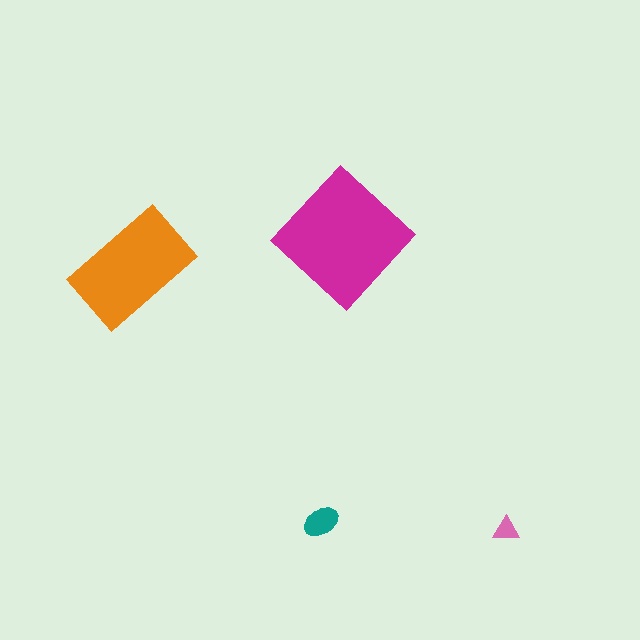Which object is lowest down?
The pink triangle is bottommost.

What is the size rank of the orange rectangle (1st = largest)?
2nd.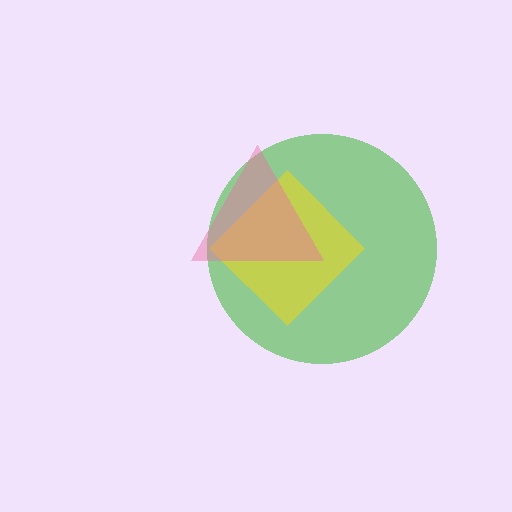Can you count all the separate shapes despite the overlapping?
Yes, there are 3 separate shapes.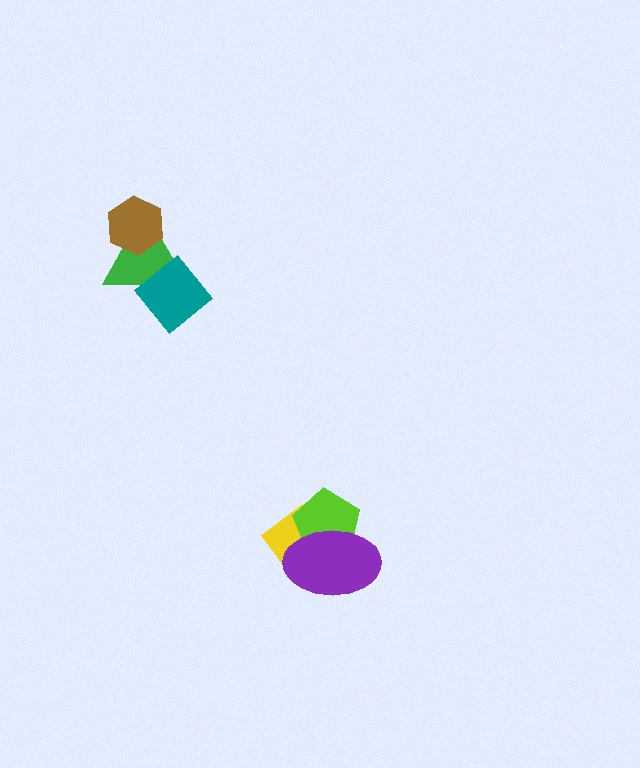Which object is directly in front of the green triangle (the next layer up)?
The brown hexagon is directly in front of the green triangle.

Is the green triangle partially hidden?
Yes, it is partially covered by another shape.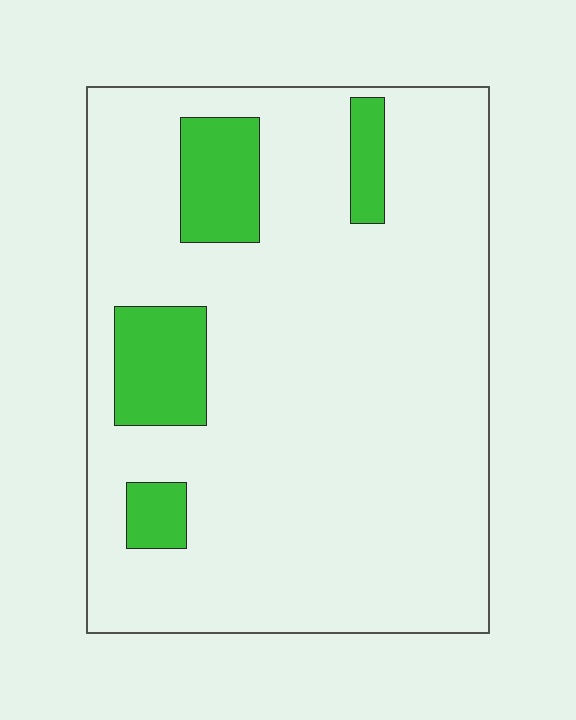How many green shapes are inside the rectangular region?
4.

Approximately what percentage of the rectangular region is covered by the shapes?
Approximately 15%.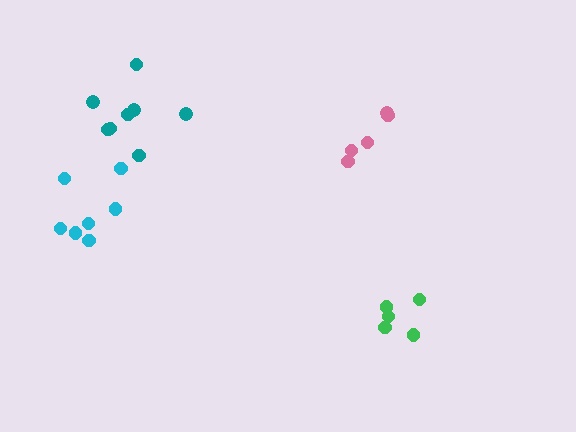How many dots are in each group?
Group 1: 5 dots, Group 2: 5 dots, Group 3: 8 dots, Group 4: 7 dots (25 total).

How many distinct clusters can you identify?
There are 4 distinct clusters.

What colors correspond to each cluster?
The clusters are colored: green, pink, teal, cyan.